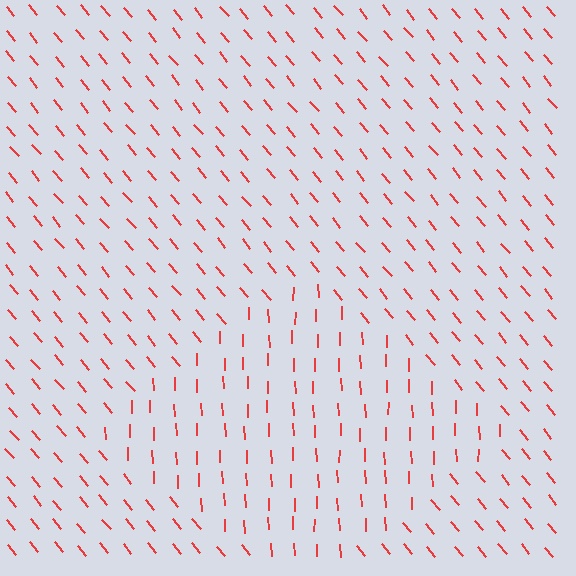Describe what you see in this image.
The image is filled with small red line segments. A diamond region in the image has lines oriented differently from the surrounding lines, creating a visible texture boundary.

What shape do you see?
I see a diamond.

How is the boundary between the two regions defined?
The boundary is defined purely by a change in line orientation (approximately 38 degrees difference). All lines are the same color and thickness.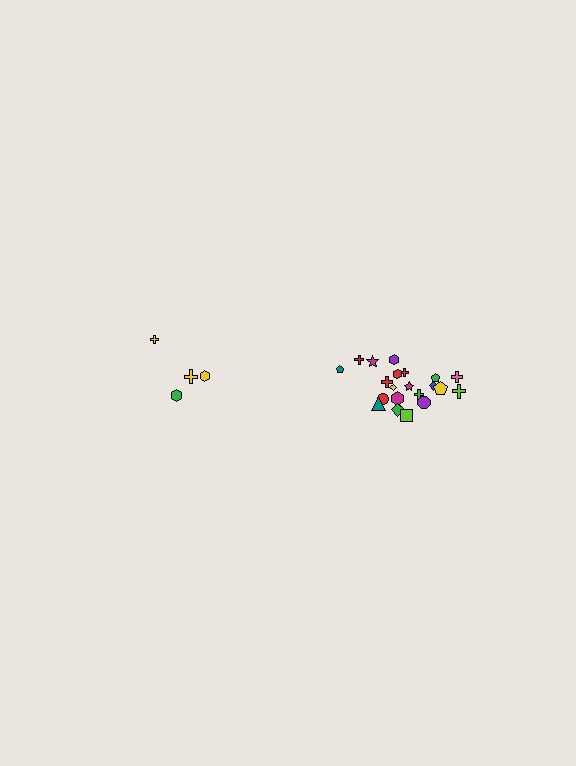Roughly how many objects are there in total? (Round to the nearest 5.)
Roughly 25 objects in total.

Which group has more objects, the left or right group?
The right group.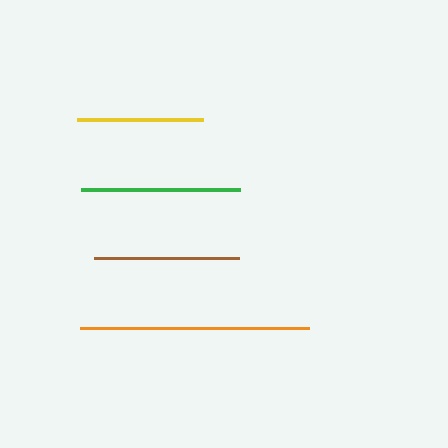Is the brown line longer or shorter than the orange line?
The orange line is longer than the brown line.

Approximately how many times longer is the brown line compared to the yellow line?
The brown line is approximately 1.1 times the length of the yellow line.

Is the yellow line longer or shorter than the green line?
The green line is longer than the yellow line.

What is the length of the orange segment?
The orange segment is approximately 228 pixels long.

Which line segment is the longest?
The orange line is the longest at approximately 228 pixels.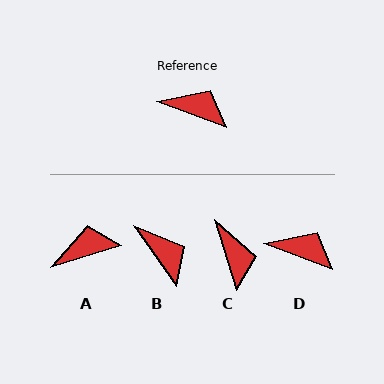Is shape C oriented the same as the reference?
No, it is off by about 53 degrees.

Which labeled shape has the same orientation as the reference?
D.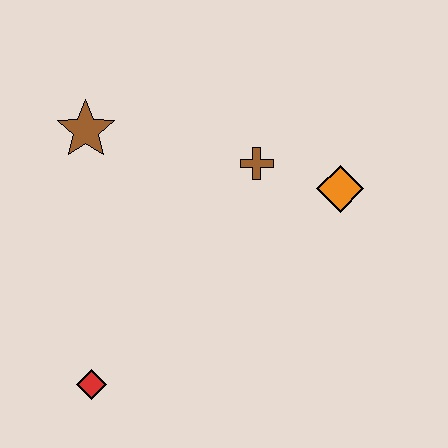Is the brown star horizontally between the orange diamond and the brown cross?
No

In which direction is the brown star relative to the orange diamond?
The brown star is to the left of the orange diamond.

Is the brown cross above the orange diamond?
Yes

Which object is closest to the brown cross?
The orange diamond is closest to the brown cross.